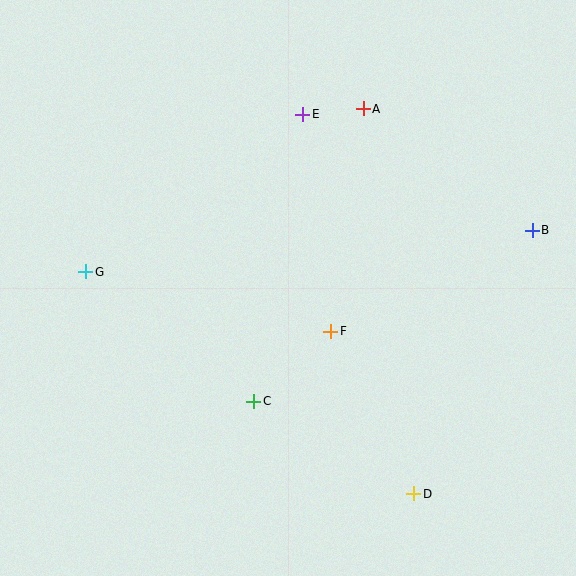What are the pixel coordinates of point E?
Point E is at (303, 114).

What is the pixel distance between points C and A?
The distance between C and A is 312 pixels.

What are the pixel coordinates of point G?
Point G is at (86, 272).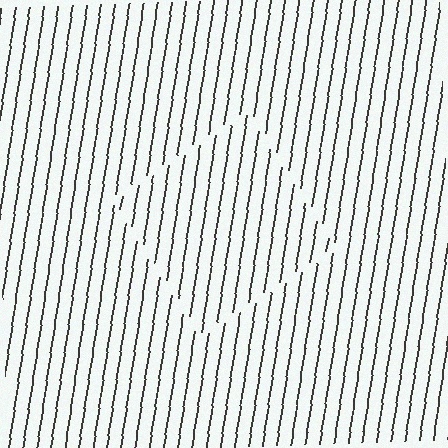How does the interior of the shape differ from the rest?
The interior of the shape contains the same grating, shifted by half a period — the contour is defined by the phase discontinuity where line-ends from the inner and outer gratings abut.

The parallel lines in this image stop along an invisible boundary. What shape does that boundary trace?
An illusory square. The interior of the shape contains the same grating, shifted by half a period — the contour is defined by the phase discontinuity where line-ends from the inner and outer gratings abut.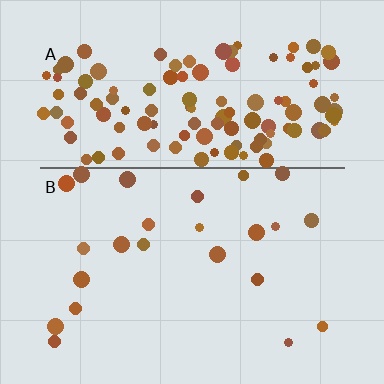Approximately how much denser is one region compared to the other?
Approximately 5.3× — region A over region B.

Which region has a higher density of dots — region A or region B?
A (the top).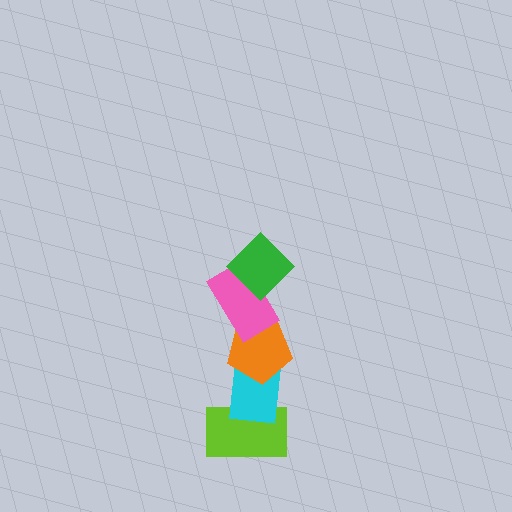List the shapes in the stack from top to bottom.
From top to bottom: the green diamond, the pink rectangle, the orange pentagon, the cyan rectangle, the lime rectangle.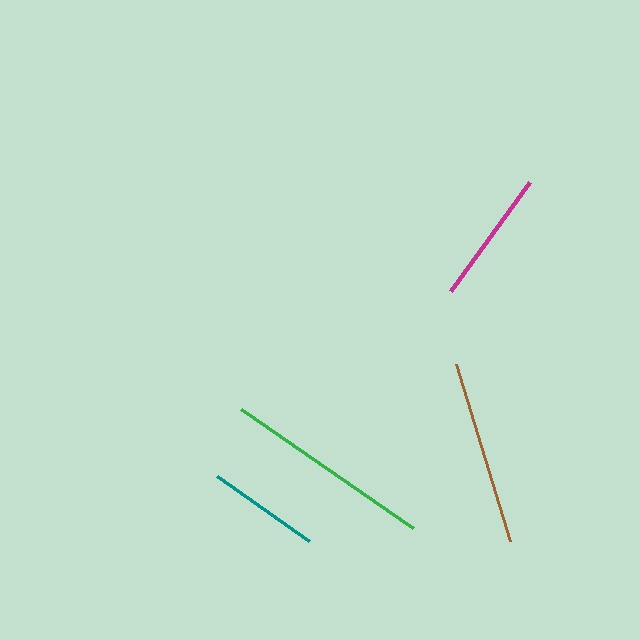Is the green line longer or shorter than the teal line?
The green line is longer than the teal line.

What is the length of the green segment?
The green segment is approximately 209 pixels long.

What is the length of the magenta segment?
The magenta segment is approximately 135 pixels long.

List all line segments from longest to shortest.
From longest to shortest: green, brown, magenta, teal.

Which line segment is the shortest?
The teal line is the shortest at approximately 112 pixels.